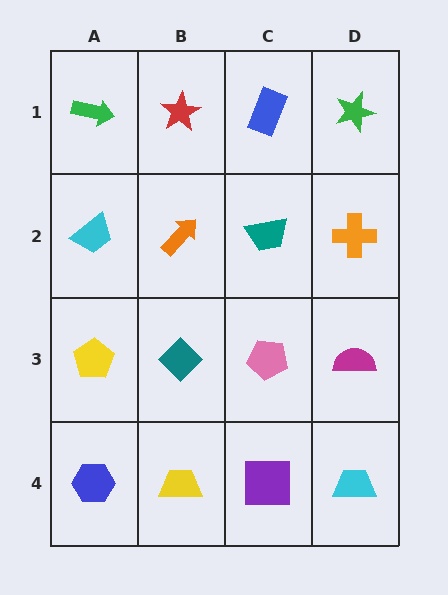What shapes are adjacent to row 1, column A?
A cyan trapezoid (row 2, column A), a red star (row 1, column B).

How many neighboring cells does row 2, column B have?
4.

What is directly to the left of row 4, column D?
A purple square.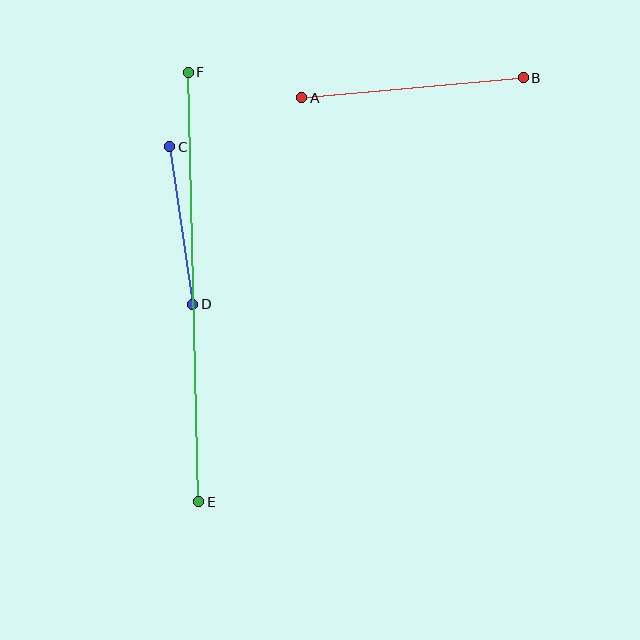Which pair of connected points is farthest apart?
Points E and F are farthest apart.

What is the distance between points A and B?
The distance is approximately 222 pixels.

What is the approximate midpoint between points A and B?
The midpoint is at approximately (413, 88) pixels.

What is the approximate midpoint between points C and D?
The midpoint is at approximately (181, 225) pixels.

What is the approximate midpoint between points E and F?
The midpoint is at approximately (193, 287) pixels.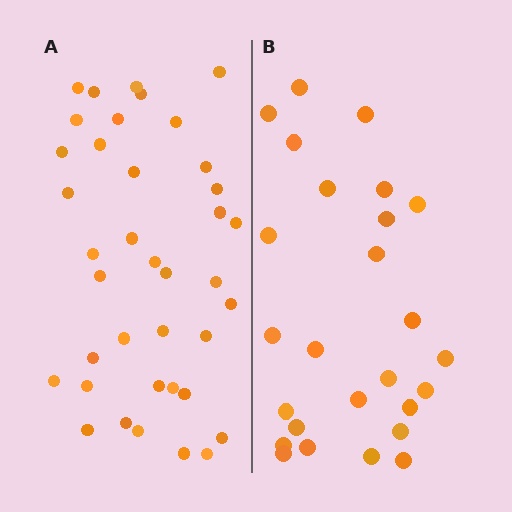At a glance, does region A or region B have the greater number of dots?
Region A (the left region) has more dots.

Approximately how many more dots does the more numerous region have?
Region A has roughly 12 or so more dots than region B.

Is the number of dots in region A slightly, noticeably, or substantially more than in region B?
Region A has substantially more. The ratio is roughly 1.5 to 1.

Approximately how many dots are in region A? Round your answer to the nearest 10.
About 40 dots. (The exact count is 38, which rounds to 40.)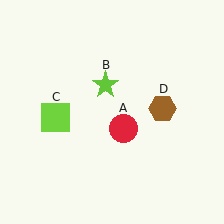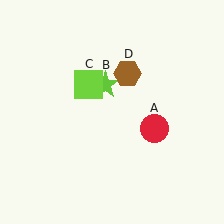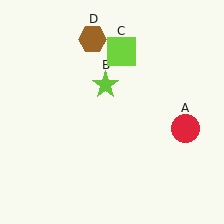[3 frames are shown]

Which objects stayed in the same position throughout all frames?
Lime star (object B) remained stationary.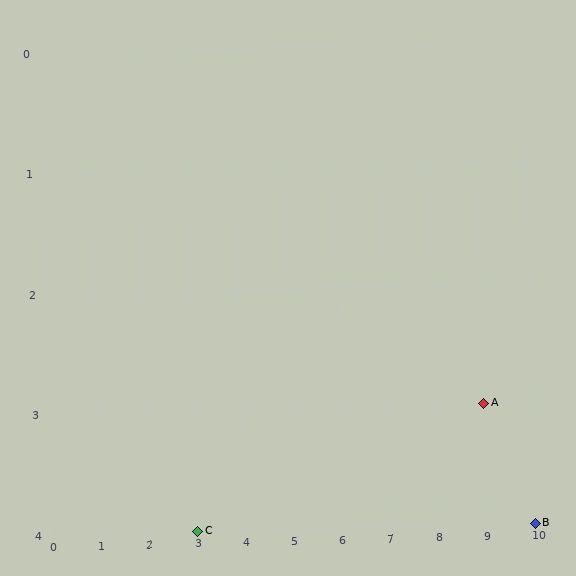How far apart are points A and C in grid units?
Points A and C are 6 columns and 1 row apart (about 6.1 grid units diagonally).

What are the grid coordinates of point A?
Point A is at grid coordinates (9, 3).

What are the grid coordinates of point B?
Point B is at grid coordinates (10, 4).